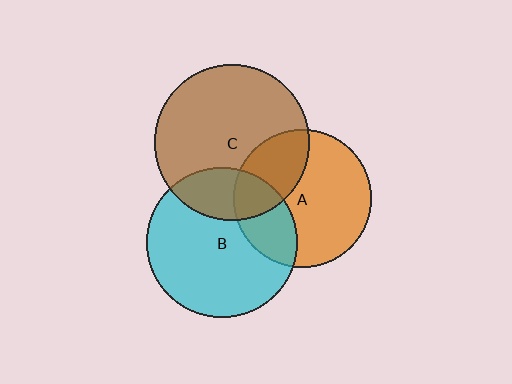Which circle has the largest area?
Circle C (brown).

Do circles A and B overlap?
Yes.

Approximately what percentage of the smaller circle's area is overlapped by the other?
Approximately 25%.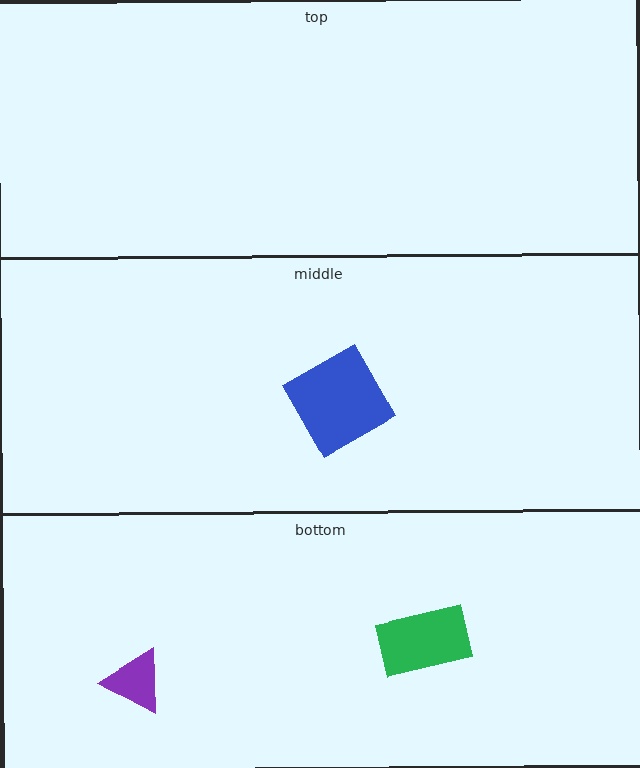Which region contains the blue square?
The middle region.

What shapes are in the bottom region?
The green rectangle, the purple triangle.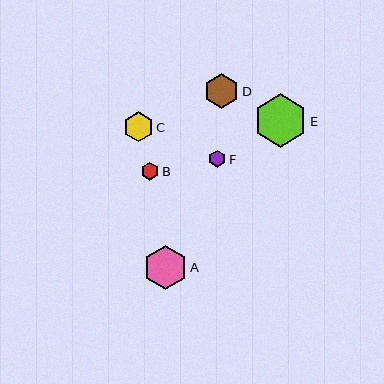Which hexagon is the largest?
Hexagon E is the largest with a size of approximately 53 pixels.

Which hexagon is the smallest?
Hexagon F is the smallest with a size of approximately 17 pixels.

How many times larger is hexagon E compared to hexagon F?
Hexagon E is approximately 3.1 times the size of hexagon F.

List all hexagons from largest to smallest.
From largest to smallest: E, A, D, C, B, F.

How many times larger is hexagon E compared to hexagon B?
Hexagon E is approximately 3.0 times the size of hexagon B.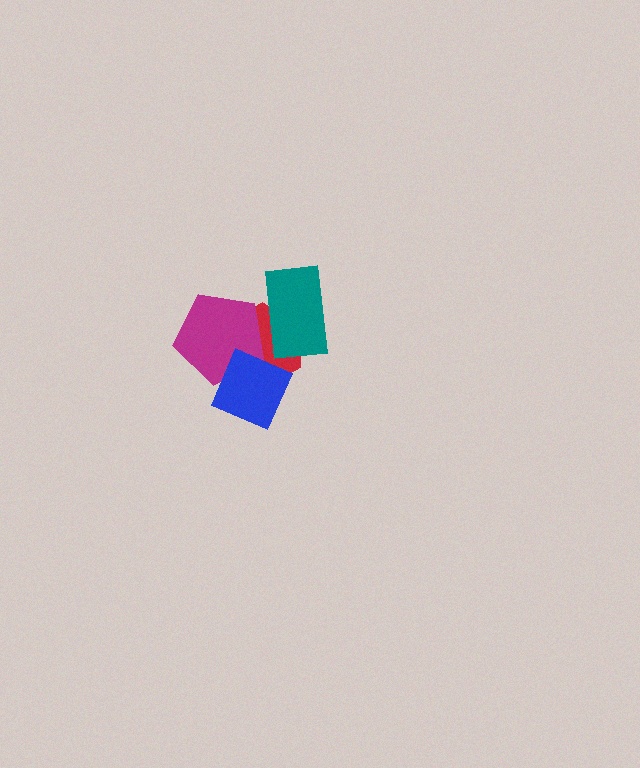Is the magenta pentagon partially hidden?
Yes, it is partially covered by another shape.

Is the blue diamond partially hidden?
No, no other shape covers it.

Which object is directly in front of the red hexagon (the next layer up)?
The teal rectangle is directly in front of the red hexagon.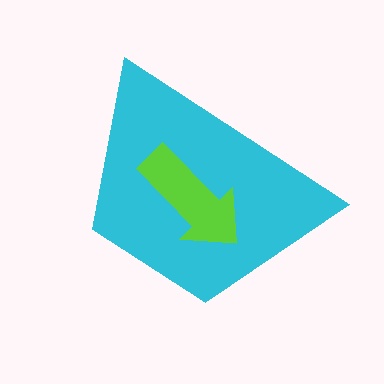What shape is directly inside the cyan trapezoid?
The lime arrow.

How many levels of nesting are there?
2.